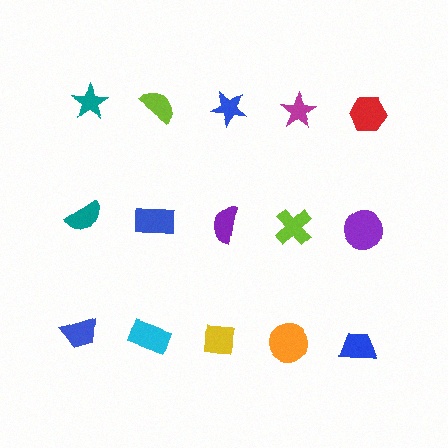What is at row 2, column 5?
A purple circle.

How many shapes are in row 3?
5 shapes.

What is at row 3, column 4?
An orange circle.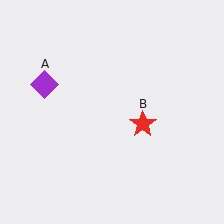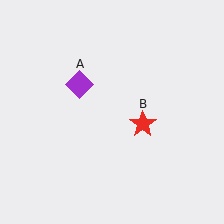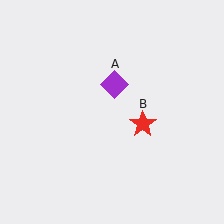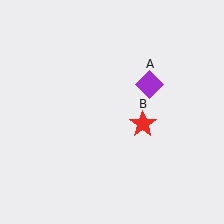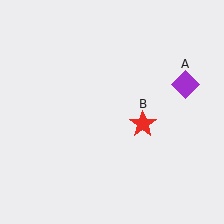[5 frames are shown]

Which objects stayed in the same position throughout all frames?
Red star (object B) remained stationary.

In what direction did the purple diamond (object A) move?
The purple diamond (object A) moved right.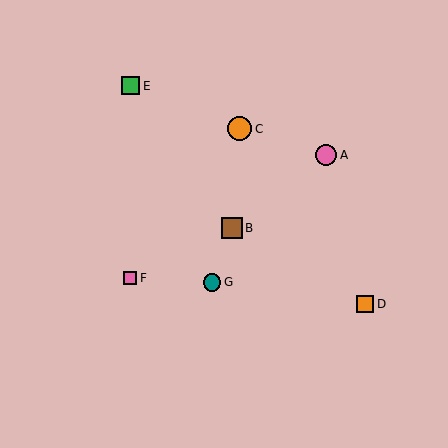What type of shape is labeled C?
Shape C is an orange circle.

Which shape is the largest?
The orange circle (labeled C) is the largest.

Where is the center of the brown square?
The center of the brown square is at (232, 228).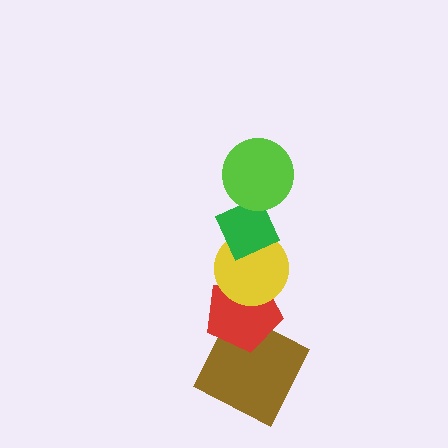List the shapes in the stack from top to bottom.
From top to bottom: the lime circle, the green diamond, the yellow circle, the red pentagon, the brown square.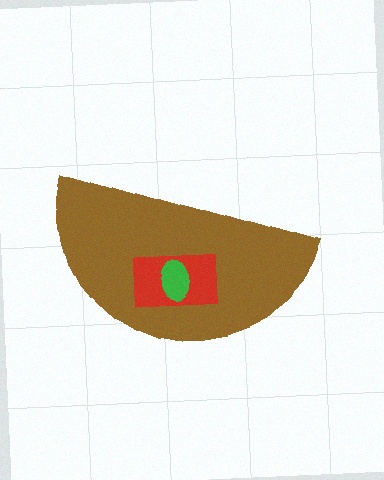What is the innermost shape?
The green ellipse.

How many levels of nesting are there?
3.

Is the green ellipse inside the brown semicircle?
Yes.